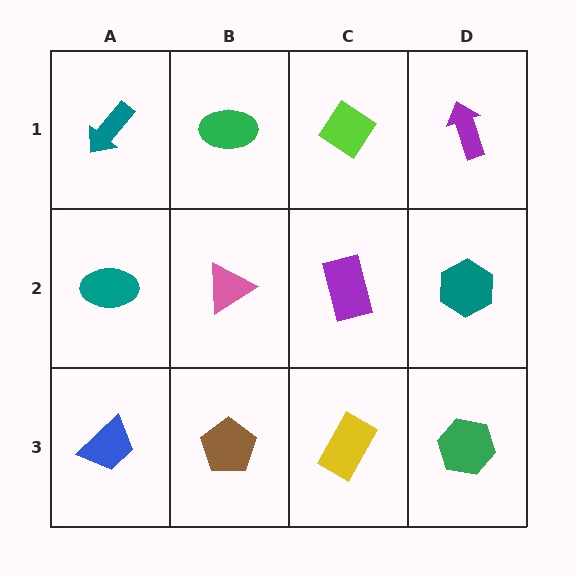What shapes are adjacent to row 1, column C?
A purple rectangle (row 2, column C), a green ellipse (row 1, column B), a purple arrow (row 1, column D).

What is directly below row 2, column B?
A brown pentagon.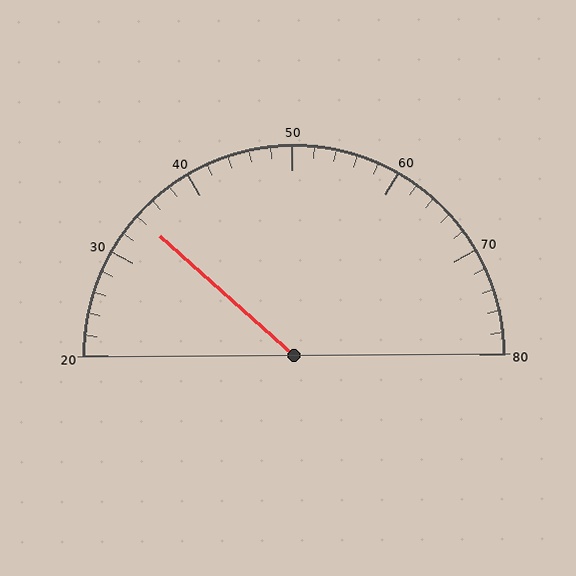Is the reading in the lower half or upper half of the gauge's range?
The reading is in the lower half of the range (20 to 80).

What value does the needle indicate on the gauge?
The needle indicates approximately 34.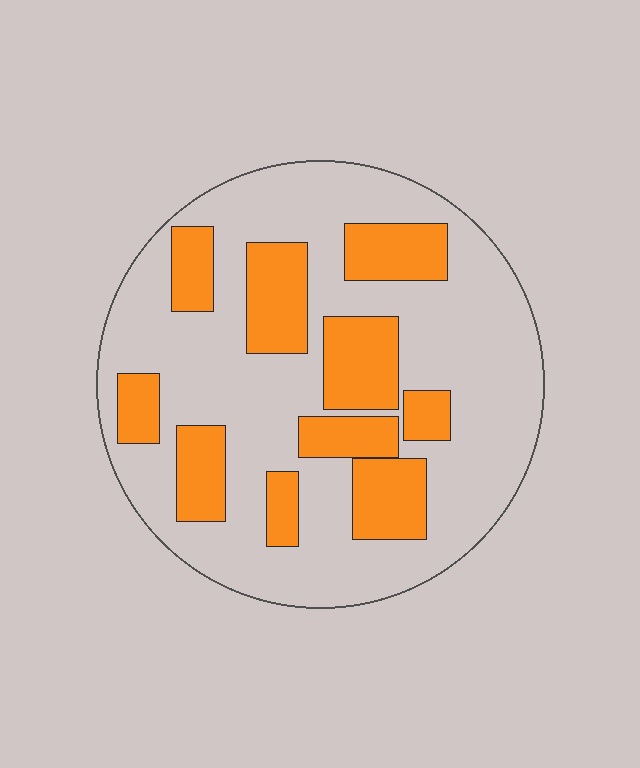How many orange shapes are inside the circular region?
10.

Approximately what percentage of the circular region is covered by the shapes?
Approximately 30%.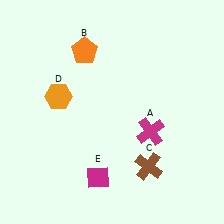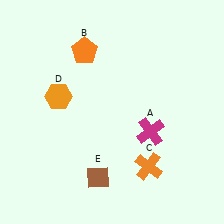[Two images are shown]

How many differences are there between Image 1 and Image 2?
There are 2 differences between the two images.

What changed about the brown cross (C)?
In Image 1, C is brown. In Image 2, it changed to orange.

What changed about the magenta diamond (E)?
In Image 1, E is magenta. In Image 2, it changed to brown.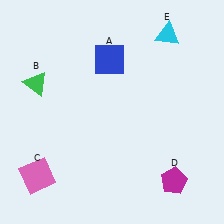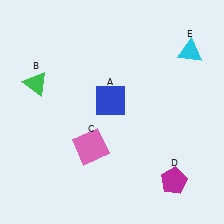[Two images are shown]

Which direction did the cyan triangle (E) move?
The cyan triangle (E) moved right.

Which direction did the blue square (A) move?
The blue square (A) moved down.